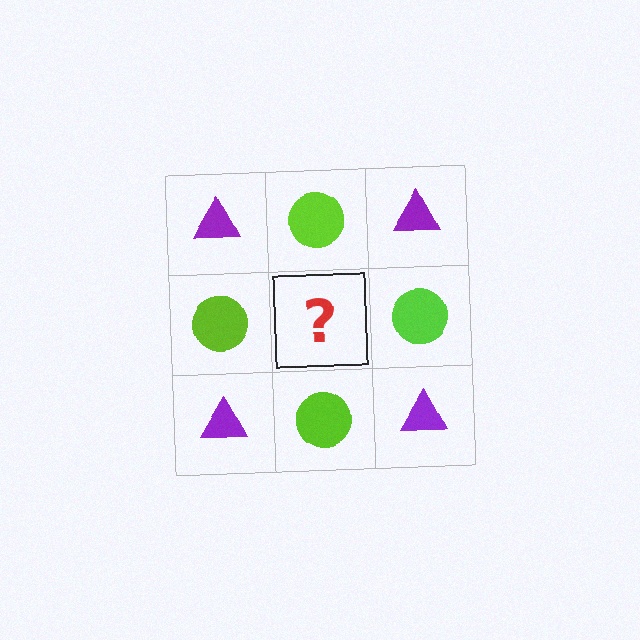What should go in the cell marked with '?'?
The missing cell should contain a purple triangle.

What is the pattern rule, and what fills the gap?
The rule is that it alternates purple triangle and lime circle in a checkerboard pattern. The gap should be filled with a purple triangle.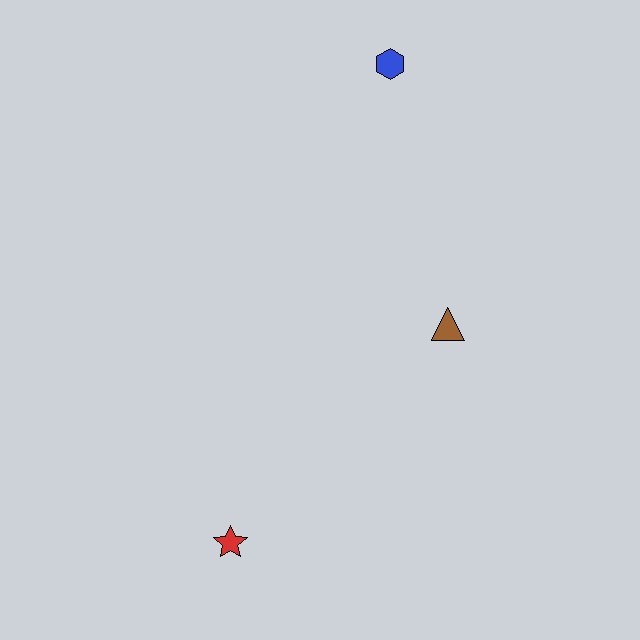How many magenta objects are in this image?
There are no magenta objects.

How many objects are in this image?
There are 3 objects.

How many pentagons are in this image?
There are no pentagons.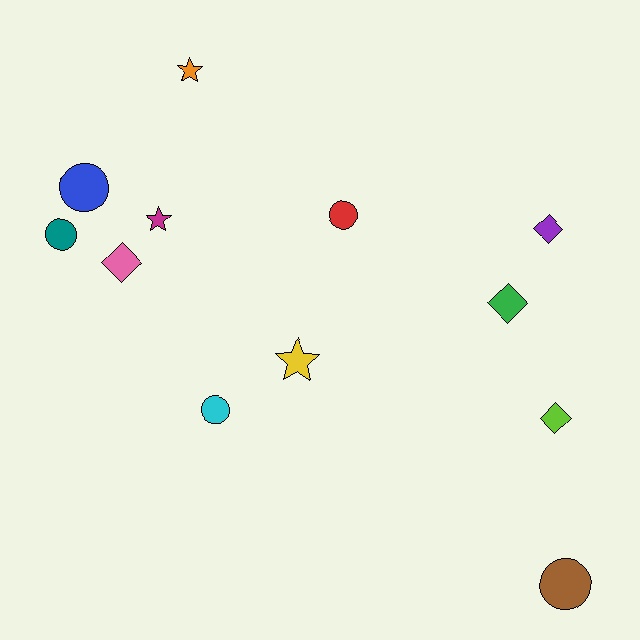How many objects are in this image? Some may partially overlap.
There are 12 objects.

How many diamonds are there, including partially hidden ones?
There are 4 diamonds.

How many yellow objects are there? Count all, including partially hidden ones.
There is 1 yellow object.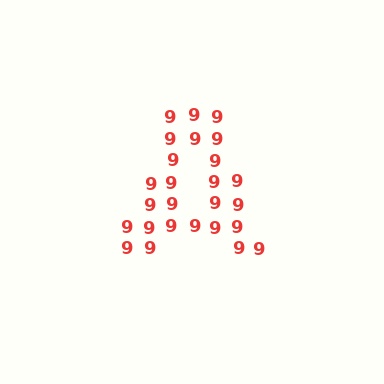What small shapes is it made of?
It is made of small digit 9's.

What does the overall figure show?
The overall figure shows the letter A.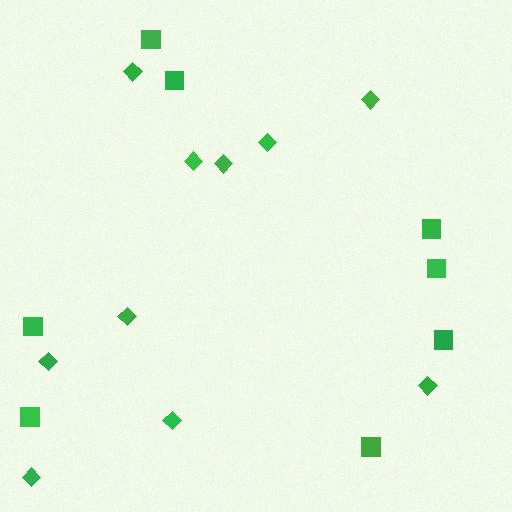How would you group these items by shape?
There are 2 groups: one group of squares (8) and one group of diamonds (10).